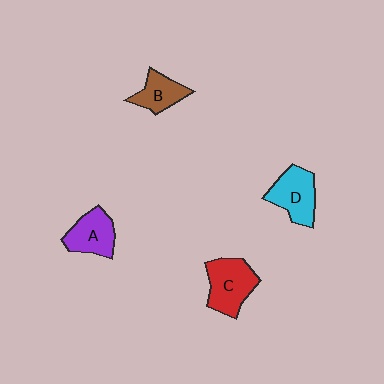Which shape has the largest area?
Shape C (red).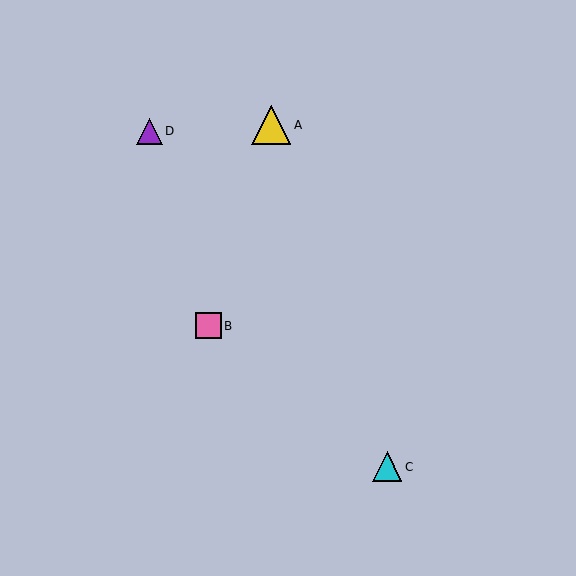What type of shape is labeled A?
Shape A is a yellow triangle.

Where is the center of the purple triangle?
The center of the purple triangle is at (150, 131).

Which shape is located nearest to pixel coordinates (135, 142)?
The purple triangle (labeled D) at (150, 131) is nearest to that location.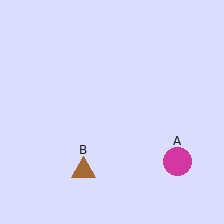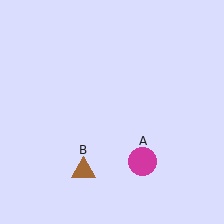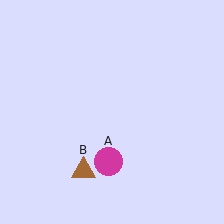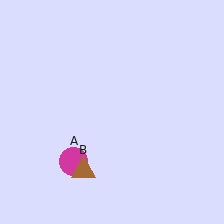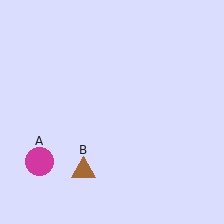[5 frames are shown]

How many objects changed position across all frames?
1 object changed position: magenta circle (object A).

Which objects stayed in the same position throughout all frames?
Brown triangle (object B) remained stationary.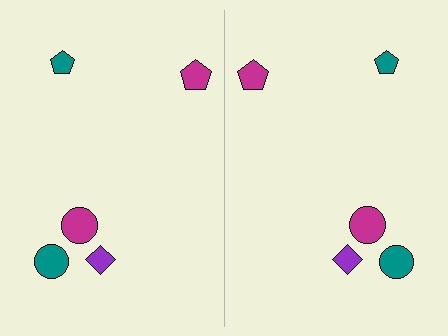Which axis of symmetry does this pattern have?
The pattern has a vertical axis of symmetry running through the center of the image.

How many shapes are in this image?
There are 10 shapes in this image.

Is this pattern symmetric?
Yes, this pattern has bilateral (reflection) symmetry.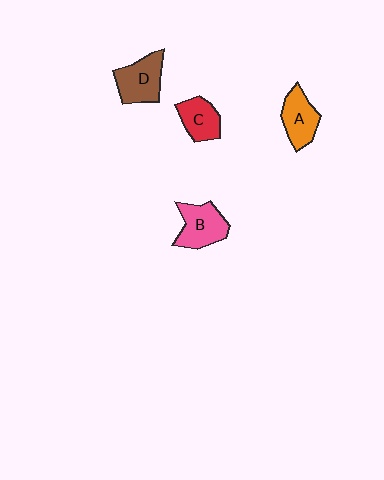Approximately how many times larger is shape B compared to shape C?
Approximately 1.3 times.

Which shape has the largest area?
Shape D (brown).